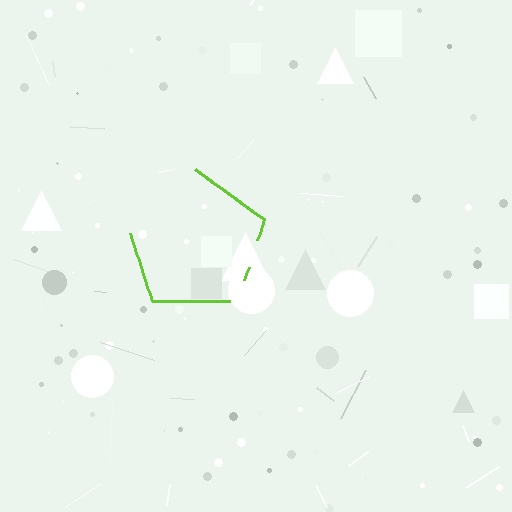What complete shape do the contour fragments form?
The contour fragments form a pentagon.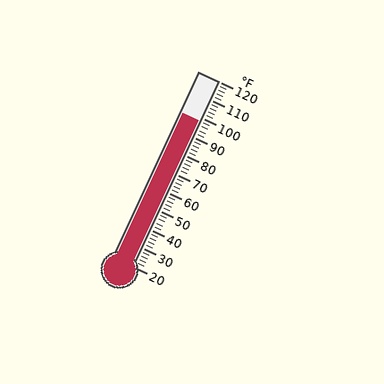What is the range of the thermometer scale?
The thermometer scale ranges from 20°F to 120°F.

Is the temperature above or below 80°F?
The temperature is above 80°F.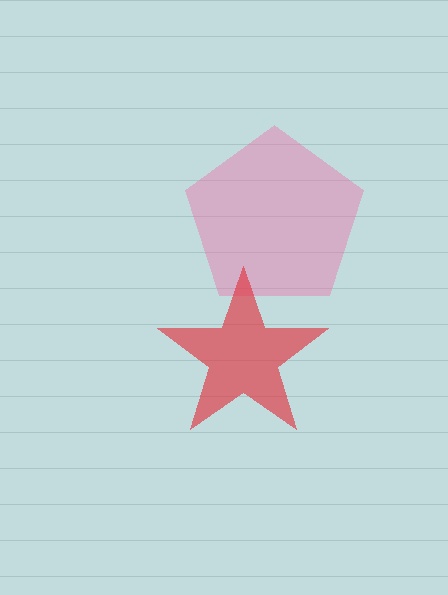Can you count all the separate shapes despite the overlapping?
Yes, there are 2 separate shapes.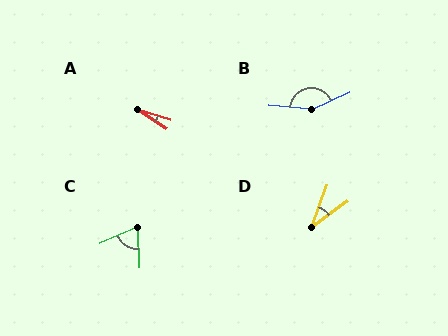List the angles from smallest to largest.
A (16°), D (35°), C (68°), B (150°).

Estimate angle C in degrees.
Approximately 68 degrees.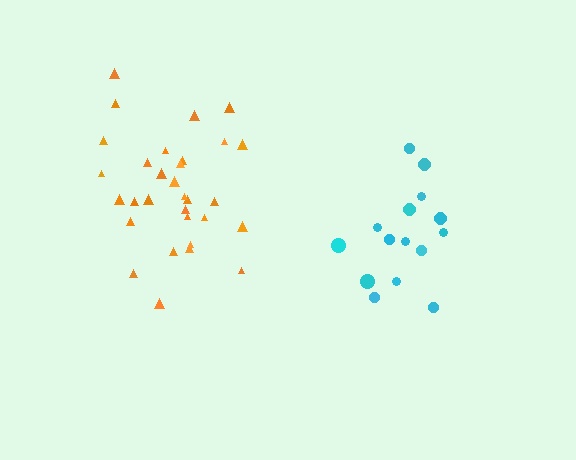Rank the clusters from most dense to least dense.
orange, cyan.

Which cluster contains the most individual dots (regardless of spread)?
Orange (31).